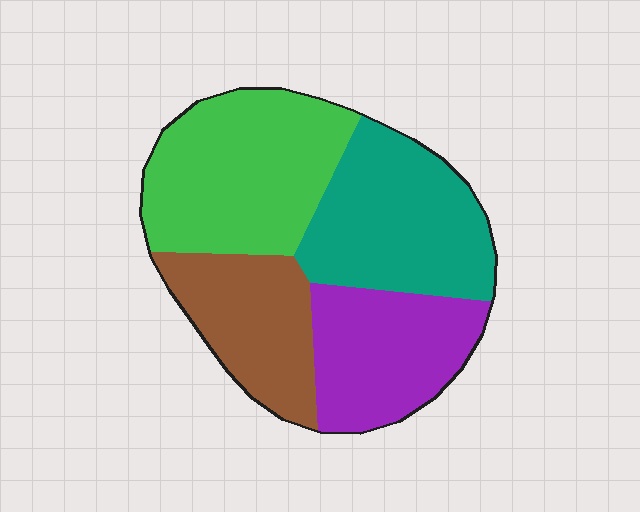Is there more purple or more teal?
Teal.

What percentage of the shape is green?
Green takes up about one third (1/3) of the shape.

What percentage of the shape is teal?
Teal covers 27% of the shape.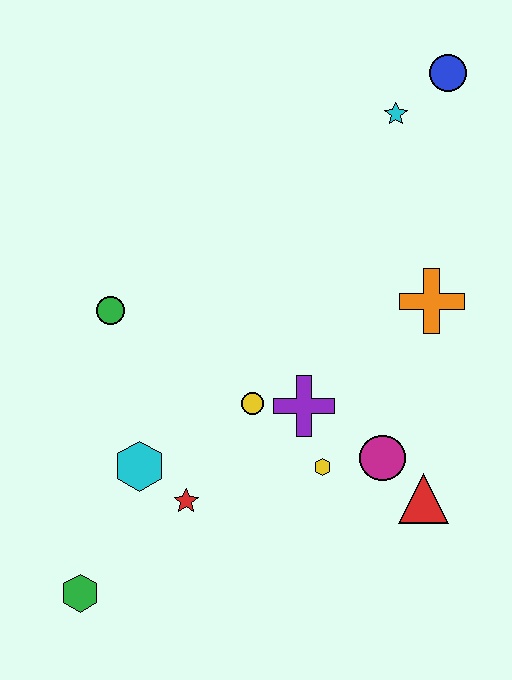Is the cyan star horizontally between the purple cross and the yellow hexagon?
No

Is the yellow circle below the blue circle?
Yes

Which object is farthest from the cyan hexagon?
The blue circle is farthest from the cyan hexagon.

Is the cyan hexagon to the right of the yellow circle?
No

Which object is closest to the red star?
The cyan hexagon is closest to the red star.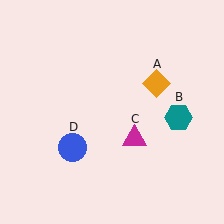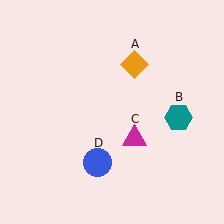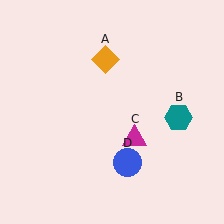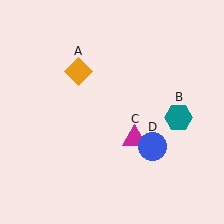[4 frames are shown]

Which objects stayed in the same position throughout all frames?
Teal hexagon (object B) and magenta triangle (object C) remained stationary.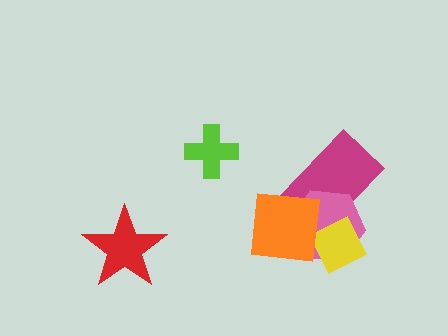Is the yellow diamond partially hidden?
Yes, it is partially covered by another shape.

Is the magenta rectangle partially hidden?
Yes, it is partially covered by another shape.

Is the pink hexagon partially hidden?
Yes, it is partially covered by another shape.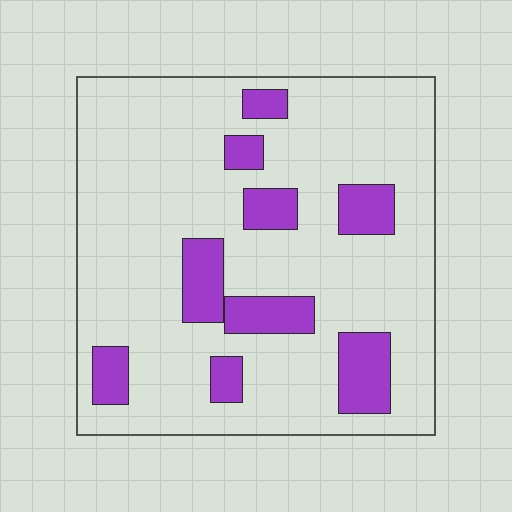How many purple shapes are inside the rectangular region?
9.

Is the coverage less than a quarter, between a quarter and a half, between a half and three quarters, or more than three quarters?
Less than a quarter.